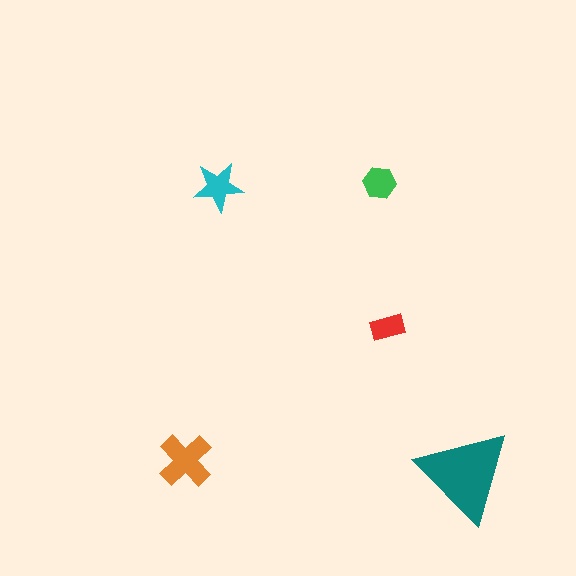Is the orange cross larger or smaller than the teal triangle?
Smaller.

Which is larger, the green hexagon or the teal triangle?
The teal triangle.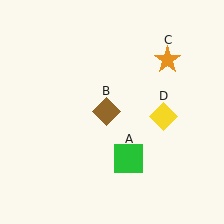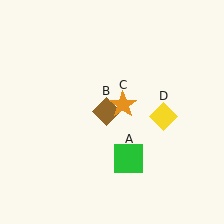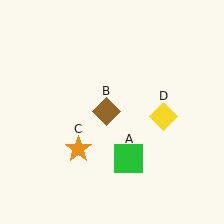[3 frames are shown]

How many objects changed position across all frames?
1 object changed position: orange star (object C).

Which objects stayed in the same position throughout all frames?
Green square (object A) and brown diamond (object B) and yellow diamond (object D) remained stationary.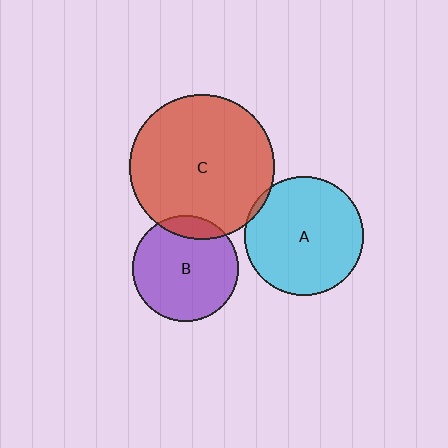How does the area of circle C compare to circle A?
Approximately 1.5 times.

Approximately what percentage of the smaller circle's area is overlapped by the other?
Approximately 5%.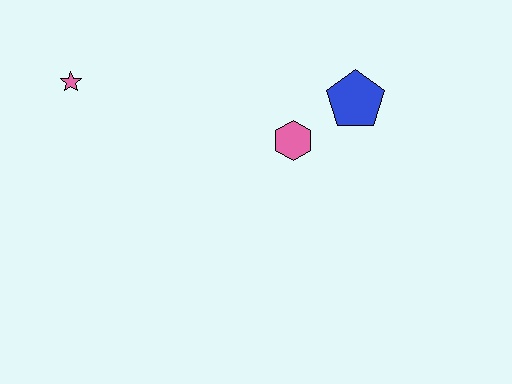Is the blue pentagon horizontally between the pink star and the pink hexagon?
No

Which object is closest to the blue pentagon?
The pink hexagon is closest to the blue pentagon.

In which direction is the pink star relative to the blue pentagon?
The pink star is to the left of the blue pentagon.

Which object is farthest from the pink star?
The blue pentagon is farthest from the pink star.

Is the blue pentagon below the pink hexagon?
No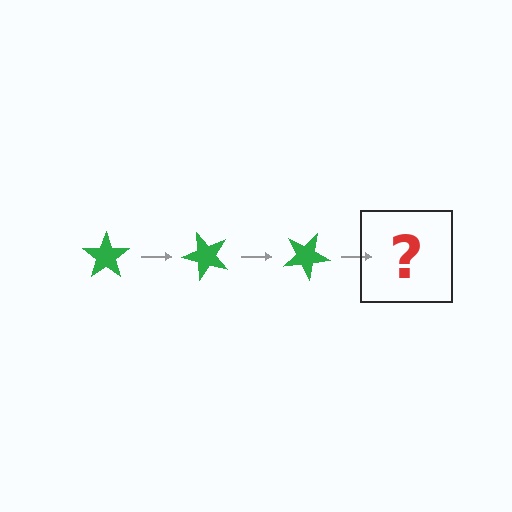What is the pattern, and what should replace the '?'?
The pattern is that the star rotates 50 degrees each step. The '?' should be a green star rotated 150 degrees.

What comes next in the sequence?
The next element should be a green star rotated 150 degrees.